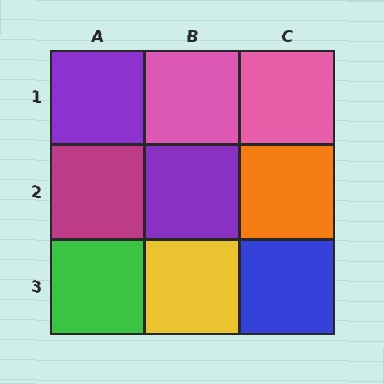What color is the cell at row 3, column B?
Yellow.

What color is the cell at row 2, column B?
Purple.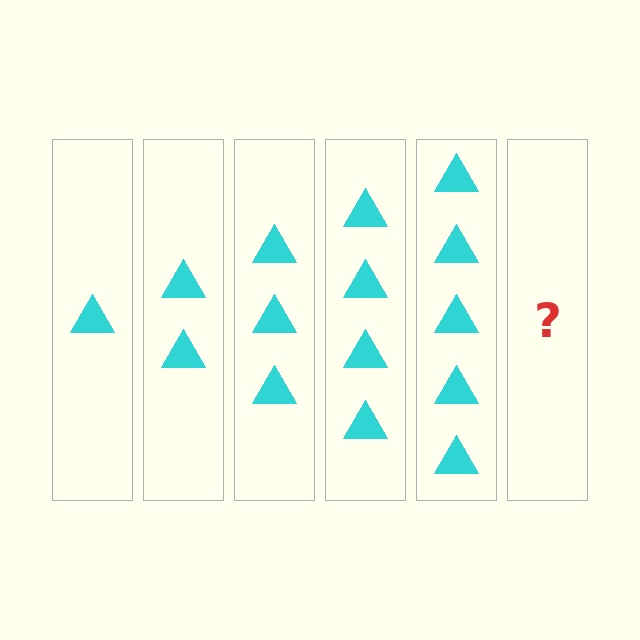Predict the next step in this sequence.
The next step is 6 triangles.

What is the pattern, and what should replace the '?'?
The pattern is that each step adds one more triangle. The '?' should be 6 triangles.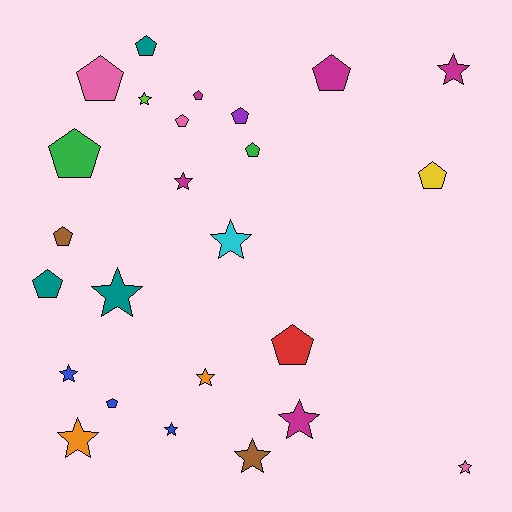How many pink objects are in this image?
There are 3 pink objects.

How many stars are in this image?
There are 12 stars.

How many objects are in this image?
There are 25 objects.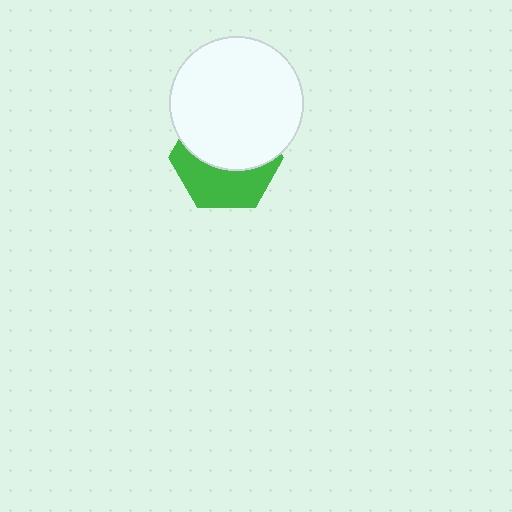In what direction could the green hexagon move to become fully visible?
The green hexagon could move down. That would shift it out from behind the white circle entirely.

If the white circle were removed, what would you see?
You would see the complete green hexagon.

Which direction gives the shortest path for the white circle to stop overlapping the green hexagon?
Moving up gives the shortest separation.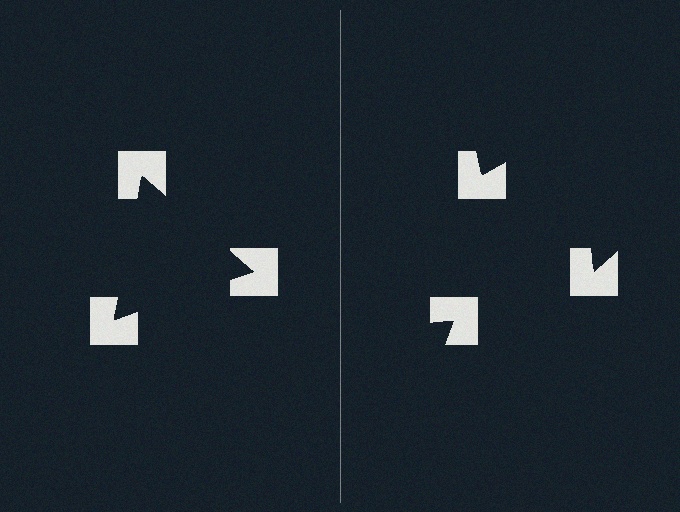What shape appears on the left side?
An illusory triangle.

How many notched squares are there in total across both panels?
6 — 3 on each side.